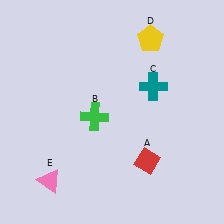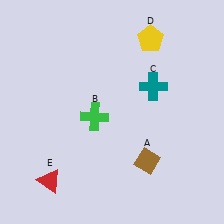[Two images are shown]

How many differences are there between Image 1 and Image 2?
There are 2 differences between the two images.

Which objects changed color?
A changed from red to brown. E changed from pink to red.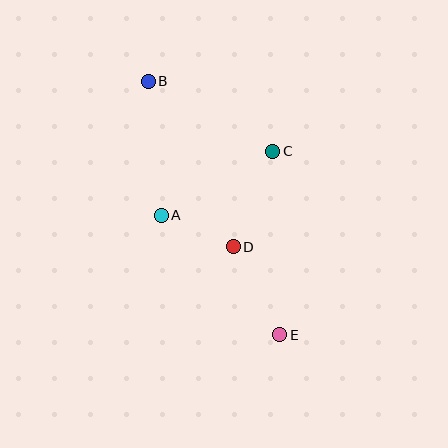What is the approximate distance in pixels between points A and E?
The distance between A and E is approximately 168 pixels.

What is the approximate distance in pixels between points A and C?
The distance between A and C is approximately 128 pixels.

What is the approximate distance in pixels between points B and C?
The distance between B and C is approximately 143 pixels.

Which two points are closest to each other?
Points A and D are closest to each other.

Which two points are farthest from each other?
Points B and E are farthest from each other.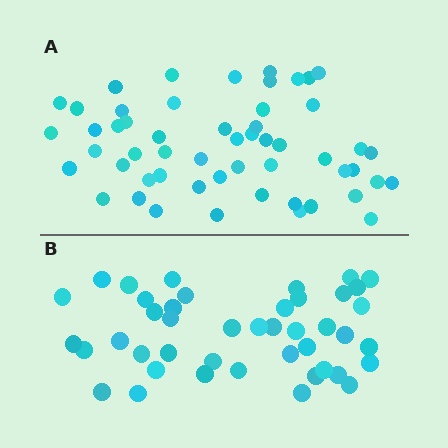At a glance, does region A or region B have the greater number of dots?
Region A (the top region) has more dots.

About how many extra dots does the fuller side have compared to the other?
Region A has roughly 12 or so more dots than region B.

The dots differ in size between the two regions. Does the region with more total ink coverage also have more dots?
No. Region B has more total ink coverage because its dots are larger, but region A actually contains more individual dots. Total area can be misleading — the number of items is what matters here.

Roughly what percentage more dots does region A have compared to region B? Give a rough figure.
About 25% more.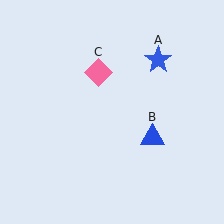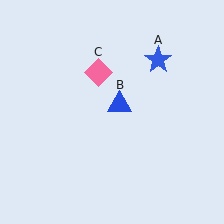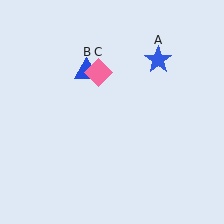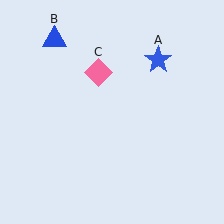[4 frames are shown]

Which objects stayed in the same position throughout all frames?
Blue star (object A) and pink diamond (object C) remained stationary.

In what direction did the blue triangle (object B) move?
The blue triangle (object B) moved up and to the left.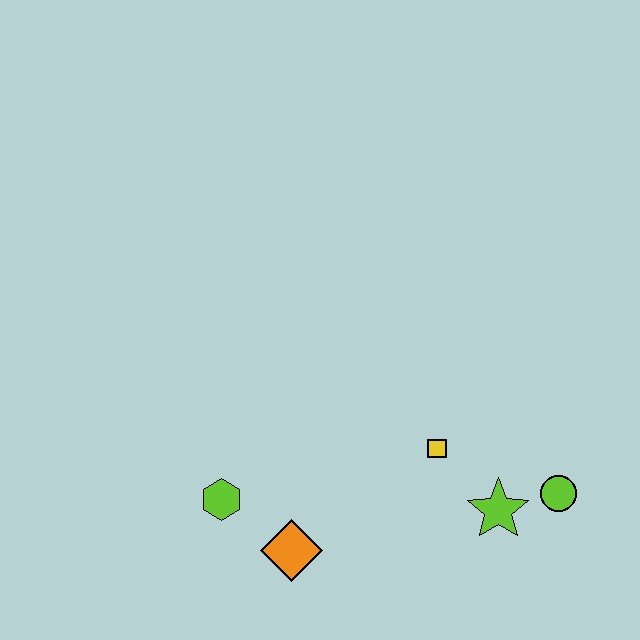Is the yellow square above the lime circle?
Yes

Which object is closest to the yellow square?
The lime star is closest to the yellow square.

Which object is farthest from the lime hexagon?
The lime circle is farthest from the lime hexagon.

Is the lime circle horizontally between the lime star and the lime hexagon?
No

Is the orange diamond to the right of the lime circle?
No